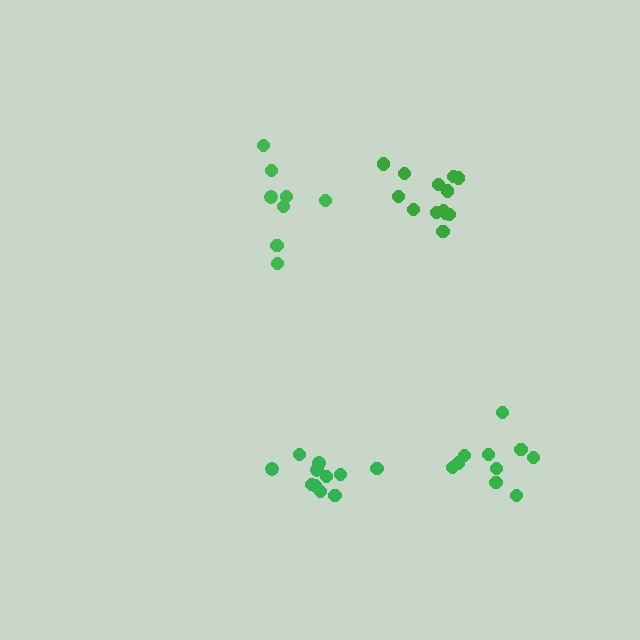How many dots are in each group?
Group 1: 8 dots, Group 2: 12 dots, Group 3: 13 dots, Group 4: 10 dots (43 total).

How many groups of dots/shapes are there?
There are 4 groups.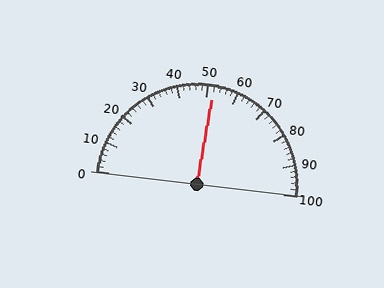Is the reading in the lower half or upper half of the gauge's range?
The reading is in the upper half of the range (0 to 100).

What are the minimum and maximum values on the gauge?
The gauge ranges from 0 to 100.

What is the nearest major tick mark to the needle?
The nearest major tick mark is 50.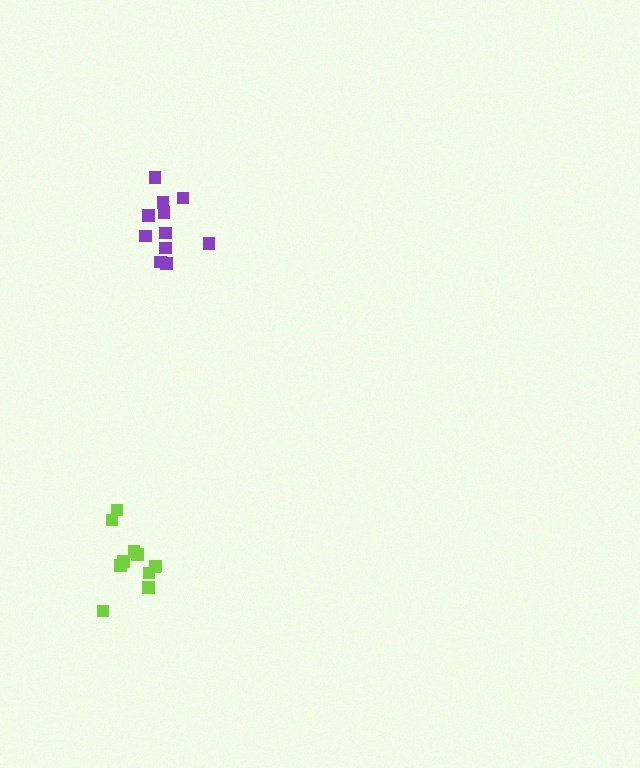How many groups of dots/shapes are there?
There are 2 groups.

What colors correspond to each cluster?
The clusters are colored: purple, lime.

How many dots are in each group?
Group 1: 11 dots, Group 2: 11 dots (22 total).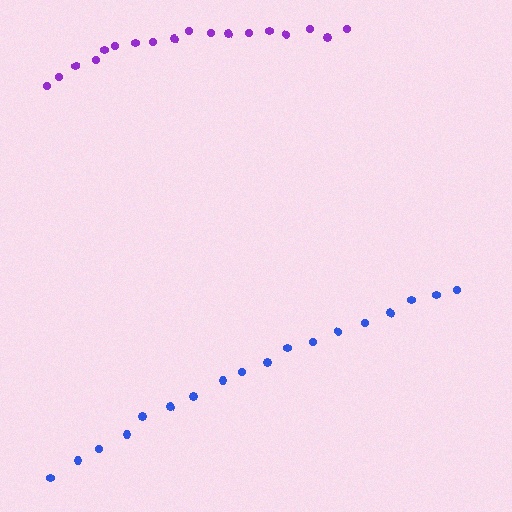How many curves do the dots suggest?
There are 2 distinct paths.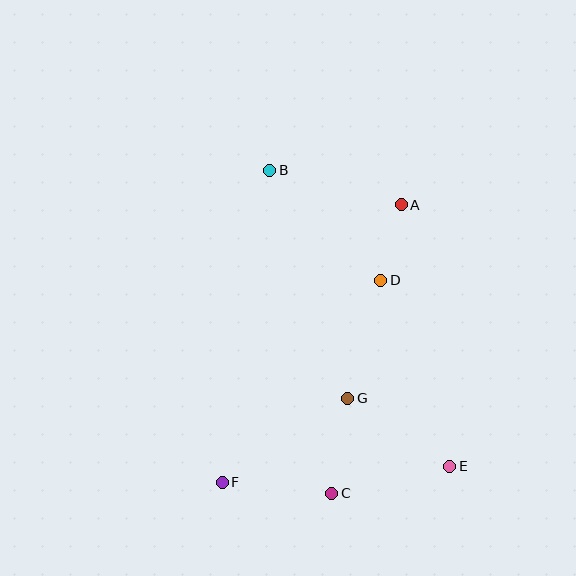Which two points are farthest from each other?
Points B and E are farthest from each other.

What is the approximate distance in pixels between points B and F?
The distance between B and F is approximately 316 pixels.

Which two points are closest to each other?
Points A and D are closest to each other.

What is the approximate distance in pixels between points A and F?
The distance between A and F is approximately 331 pixels.